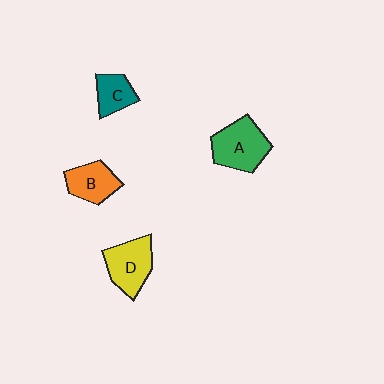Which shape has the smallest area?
Shape C (teal).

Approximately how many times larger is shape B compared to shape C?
Approximately 1.3 times.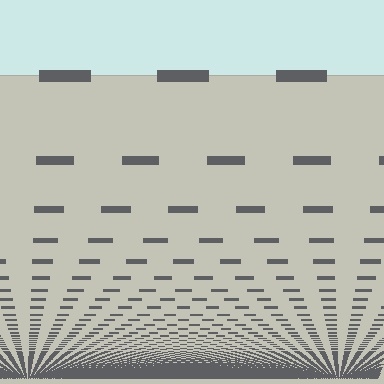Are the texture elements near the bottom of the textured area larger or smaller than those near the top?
Smaller. The gradient is inverted — elements near the bottom are smaller and denser.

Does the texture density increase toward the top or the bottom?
Density increases toward the bottom.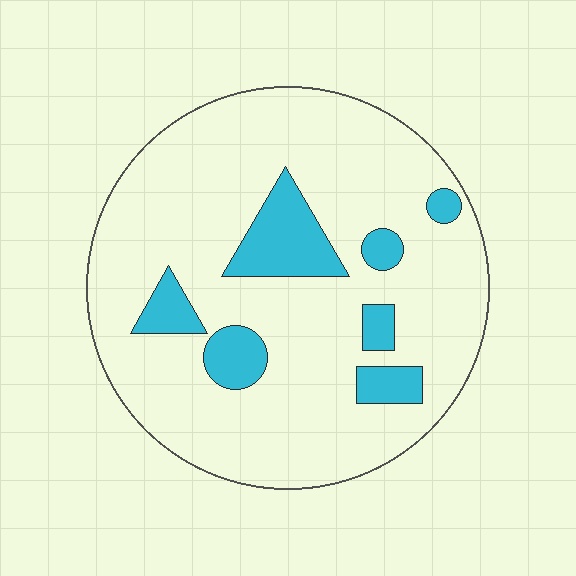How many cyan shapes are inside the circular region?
7.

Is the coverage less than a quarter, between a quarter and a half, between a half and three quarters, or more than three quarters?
Less than a quarter.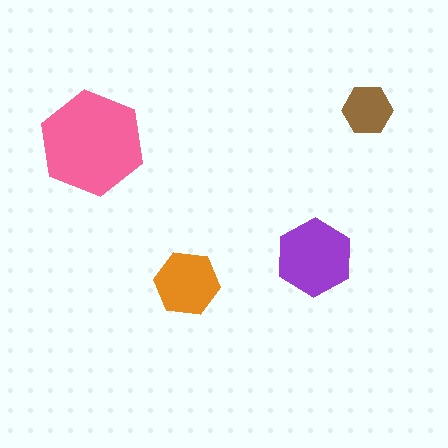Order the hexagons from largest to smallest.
the pink one, the purple one, the orange one, the brown one.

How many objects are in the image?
There are 4 objects in the image.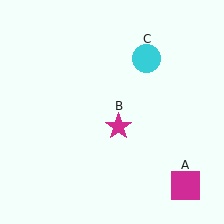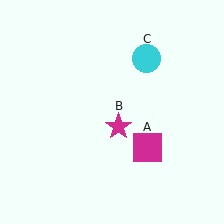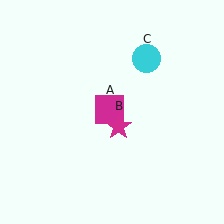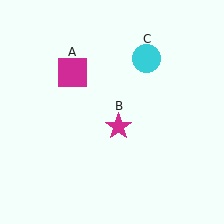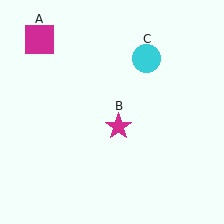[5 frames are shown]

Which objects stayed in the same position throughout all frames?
Magenta star (object B) and cyan circle (object C) remained stationary.